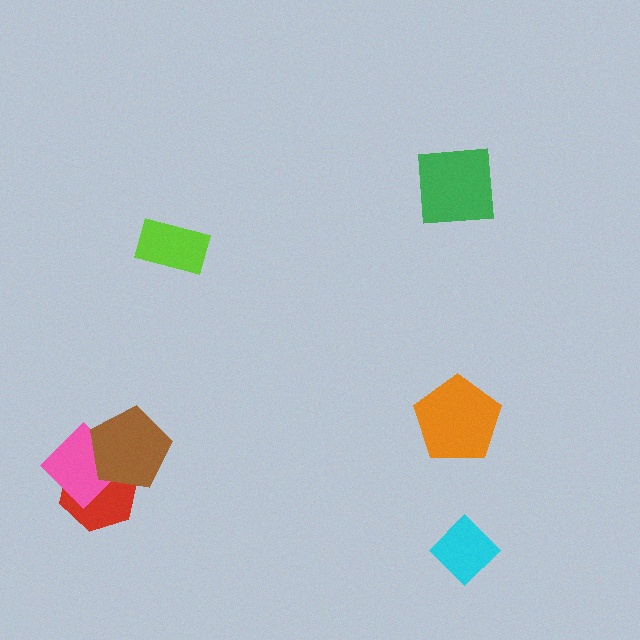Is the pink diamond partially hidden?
Yes, it is partially covered by another shape.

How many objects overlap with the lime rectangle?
0 objects overlap with the lime rectangle.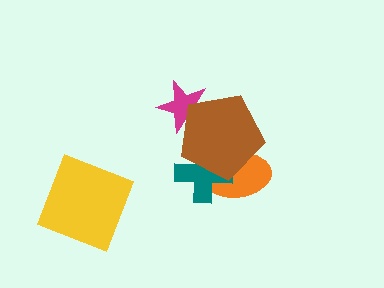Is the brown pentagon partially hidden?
No, no other shape covers it.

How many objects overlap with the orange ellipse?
2 objects overlap with the orange ellipse.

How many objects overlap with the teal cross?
2 objects overlap with the teal cross.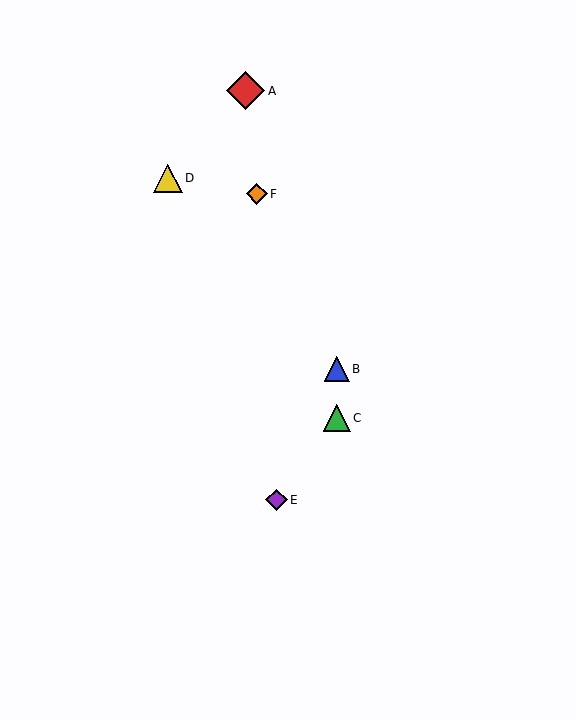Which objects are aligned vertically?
Objects B, C are aligned vertically.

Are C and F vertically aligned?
No, C is at x≈337 and F is at x≈257.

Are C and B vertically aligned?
Yes, both are at x≈337.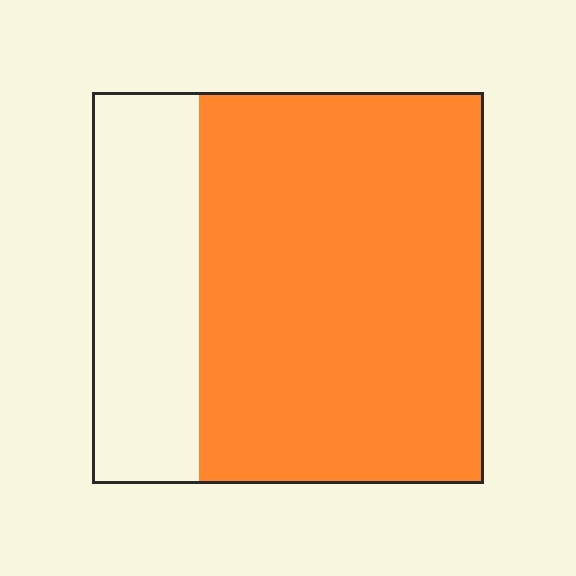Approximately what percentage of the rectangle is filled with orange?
Approximately 75%.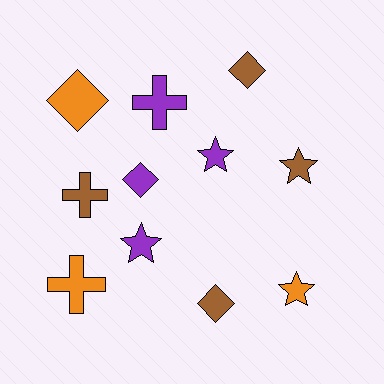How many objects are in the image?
There are 11 objects.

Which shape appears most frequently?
Star, with 4 objects.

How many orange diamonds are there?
There is 1 orange diamond.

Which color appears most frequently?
Purple, with 4 objects.